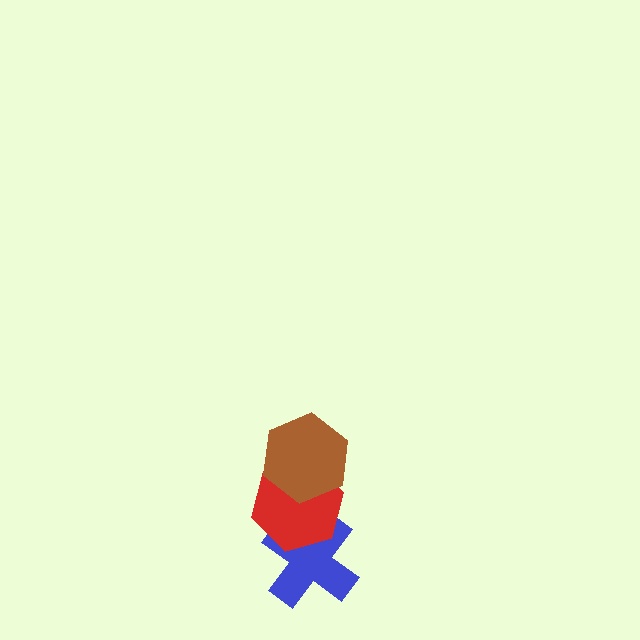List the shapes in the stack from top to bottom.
From top to bottom: the brown hexagon, the red hexagon, the blue cross.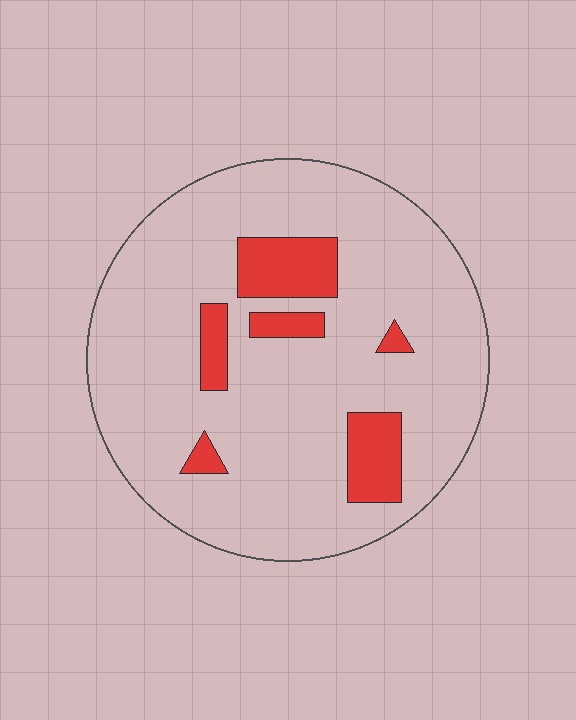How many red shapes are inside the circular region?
6.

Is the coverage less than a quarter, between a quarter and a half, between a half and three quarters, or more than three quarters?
Less than a quarter.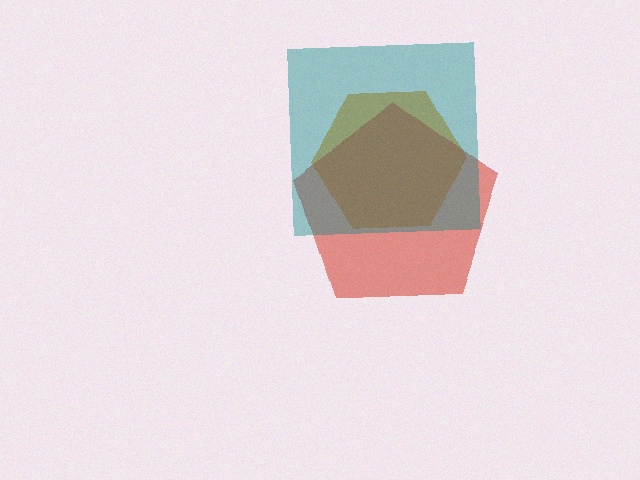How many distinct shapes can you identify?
There are 3 distinct shapes: an orange hexagon, a red pentagon, a teal square.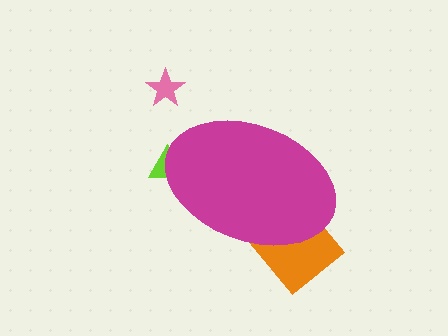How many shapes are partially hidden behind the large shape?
2 shapes are partially hidden.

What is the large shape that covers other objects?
A magenta ellipse.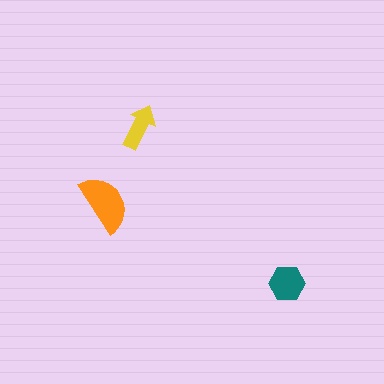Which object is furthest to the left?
The orange semicircle is leftmost.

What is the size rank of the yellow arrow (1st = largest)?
3rd.